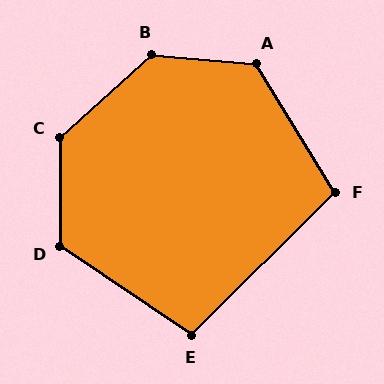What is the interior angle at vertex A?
Approximately 127 degrees (obtuse).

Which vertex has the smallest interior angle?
E, at approximately 101 degrees.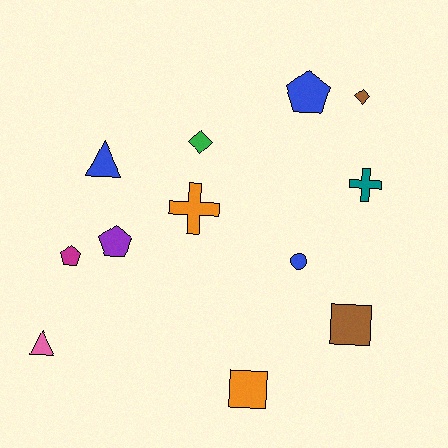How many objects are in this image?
There are 12 objects.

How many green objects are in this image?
There is 1 green object.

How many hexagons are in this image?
There are no hexagons.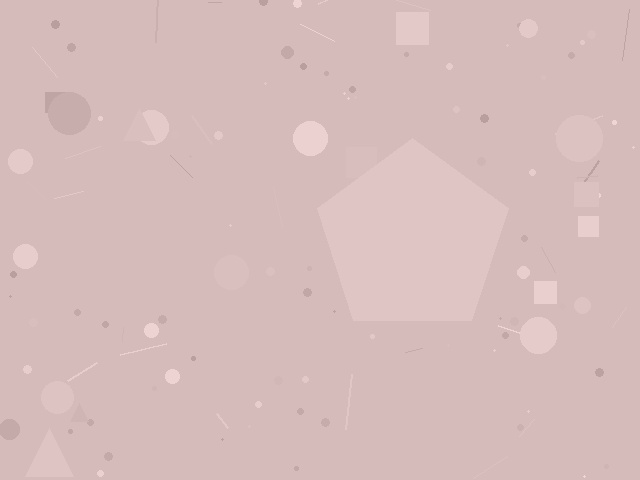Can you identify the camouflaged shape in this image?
The camouflaged shape is a pentagon.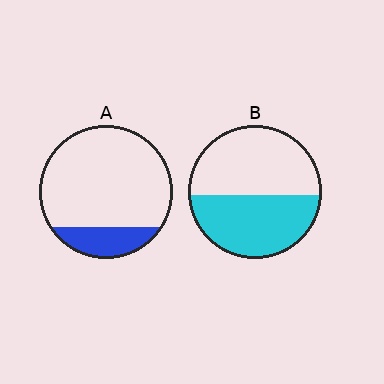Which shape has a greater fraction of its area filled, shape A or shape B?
Shape B.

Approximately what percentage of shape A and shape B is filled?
A is approximately 20% and B is approximately 45%.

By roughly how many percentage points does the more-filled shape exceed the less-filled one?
By roughly 30 percentage points (B over A).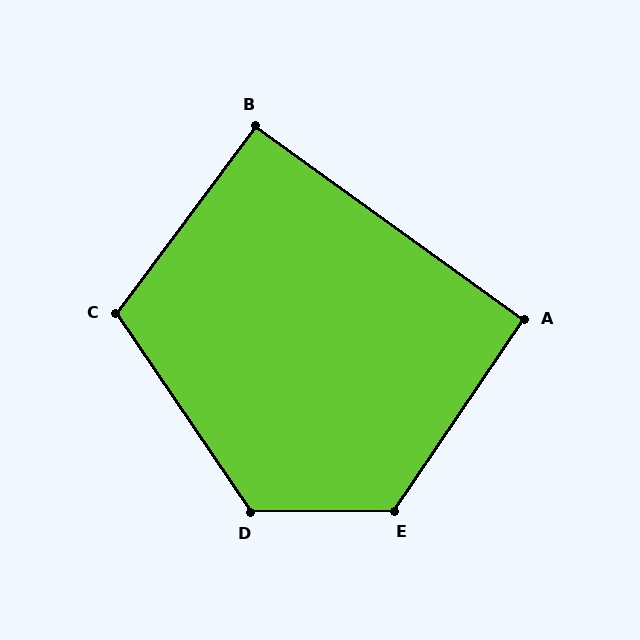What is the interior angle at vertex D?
Approximately 124 degrees (obtuse).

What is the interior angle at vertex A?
Approximately 91 degrees (approximately right).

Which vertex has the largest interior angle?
E, at approximately 125 degrees.